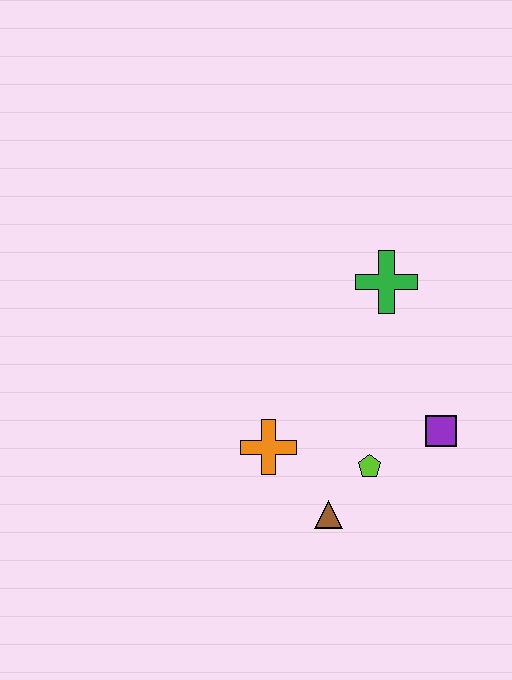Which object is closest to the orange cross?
The brown triangle is closest to the orange cross.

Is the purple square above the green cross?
No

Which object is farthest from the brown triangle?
The green cross is farthest from the brown triangle.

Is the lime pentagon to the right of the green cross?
No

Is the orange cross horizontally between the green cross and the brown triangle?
No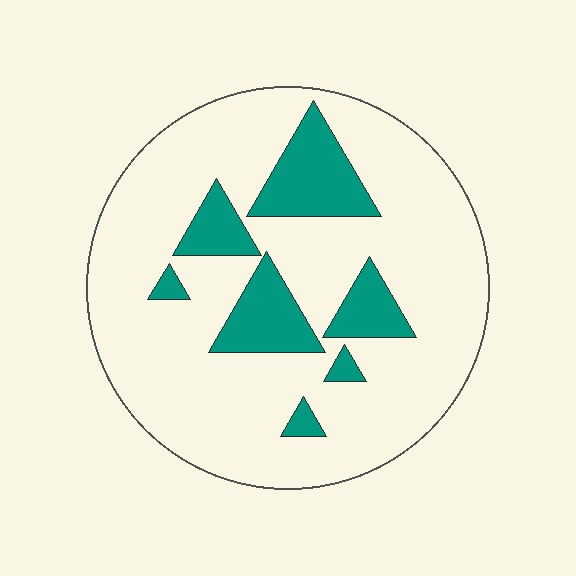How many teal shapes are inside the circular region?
7.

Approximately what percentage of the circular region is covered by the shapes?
Approximately 20%.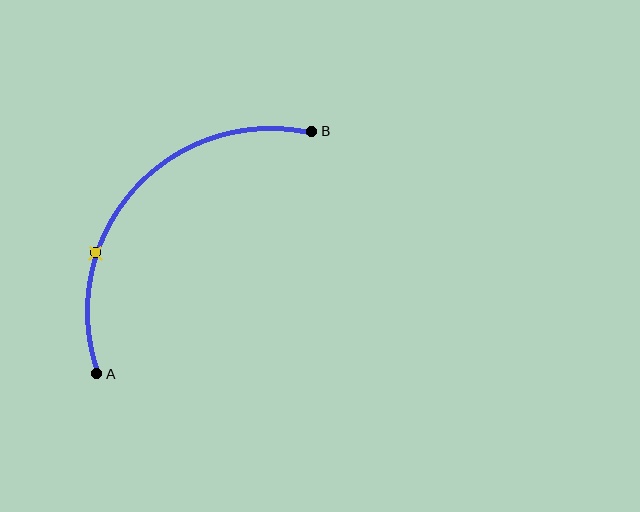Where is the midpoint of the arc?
The arc midpoint is the point on the curve farthest from the straight line joining A and B. It sits above and to the left of that line.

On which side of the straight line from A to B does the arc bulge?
The arc bulges above and to the left of the straight line connecting A and B.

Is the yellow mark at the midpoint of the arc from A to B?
No. The yellow mark lies on the arc but is closer to endpoint A. The arc midpoint would be at the point on the curve equidistant along the arc from both A and B.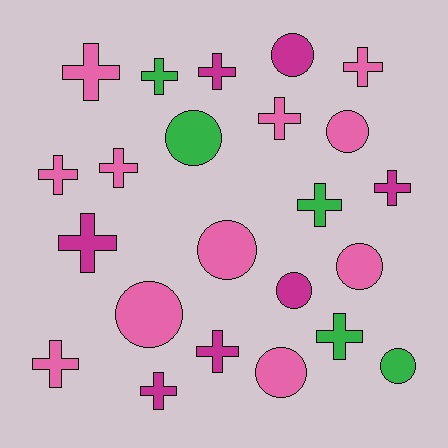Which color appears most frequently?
Pink, with 11 objects.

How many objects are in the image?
There are 23 objects.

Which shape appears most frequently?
Cross, with 14 objects.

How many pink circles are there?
There are 5 pink circles.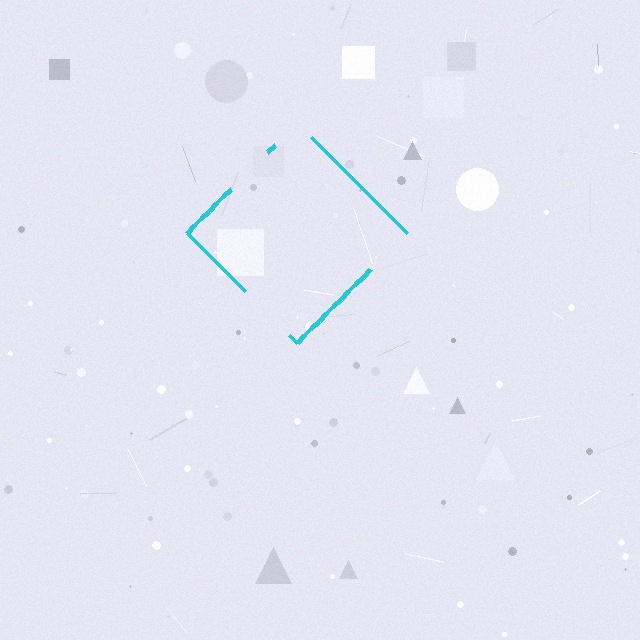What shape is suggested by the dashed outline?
The dashed outline suggests a diamond.